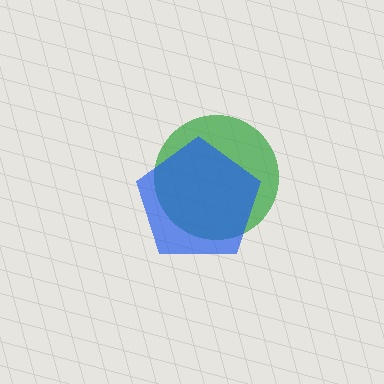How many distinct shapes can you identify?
There are 2 distinct shapes: a green circle, a blue pentagon.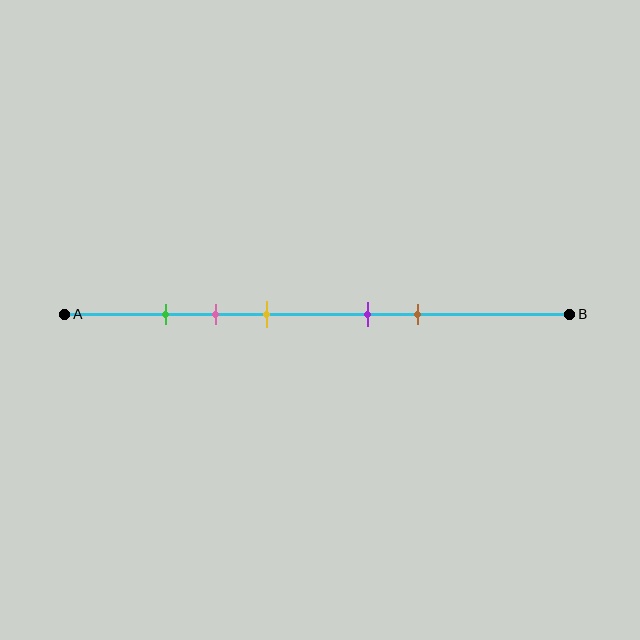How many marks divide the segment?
There are 5 marks dividing the segment.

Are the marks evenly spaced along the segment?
No, the marks are not evenly spaced.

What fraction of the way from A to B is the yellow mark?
The yellow mark is approximately 40% (0.4) of the way from A to B.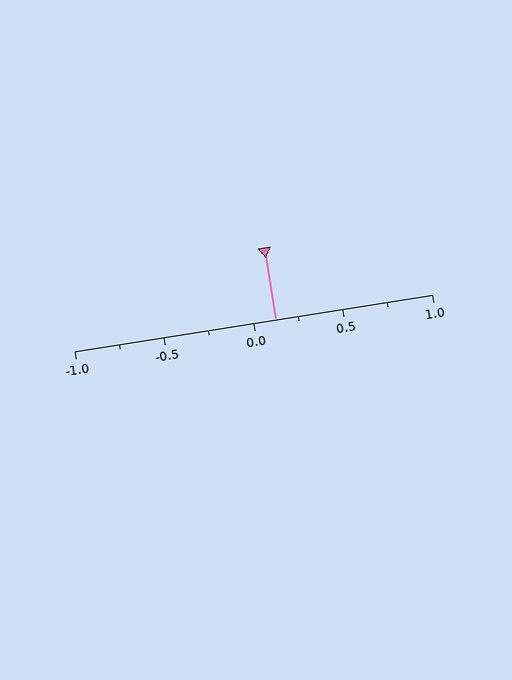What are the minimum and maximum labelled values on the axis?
The axis runs from -1.0 to 1.0.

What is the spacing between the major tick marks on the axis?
The major ticks are spaced 0.5 apart.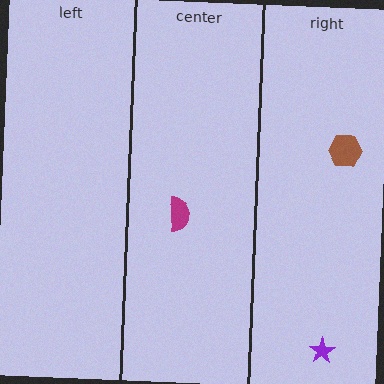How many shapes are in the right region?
2.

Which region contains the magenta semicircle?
The center region.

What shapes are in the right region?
The brown hexagon, the purple star.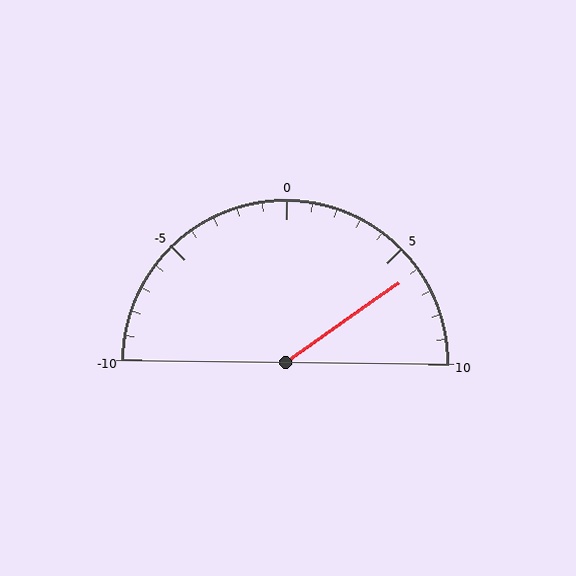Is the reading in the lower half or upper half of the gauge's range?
The reading is in the upper half of the range (-10 to 10).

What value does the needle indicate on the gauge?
The needle indicates approximately 6.